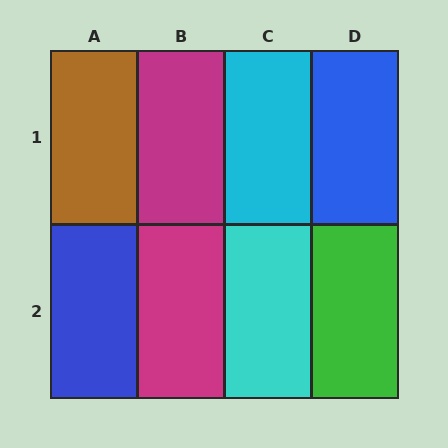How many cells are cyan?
2 cells are cyan.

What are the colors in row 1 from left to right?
Brown, magenta, cyan, blue.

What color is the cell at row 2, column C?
Cyan.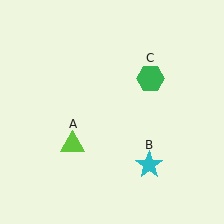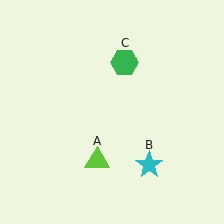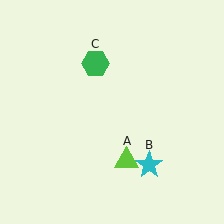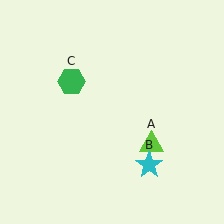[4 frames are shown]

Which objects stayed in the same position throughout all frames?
Cyan star (object B) remained stationary.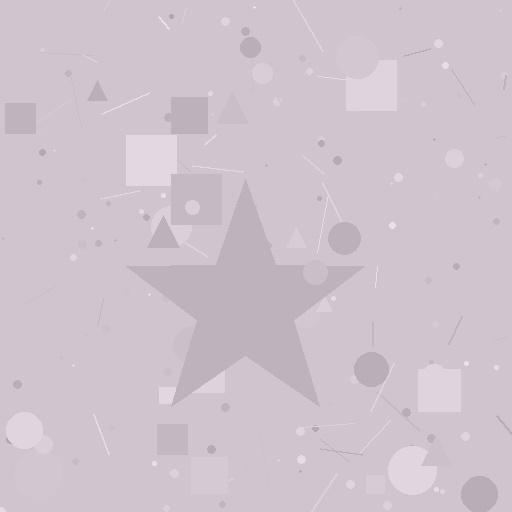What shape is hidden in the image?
A star is hidden in the image.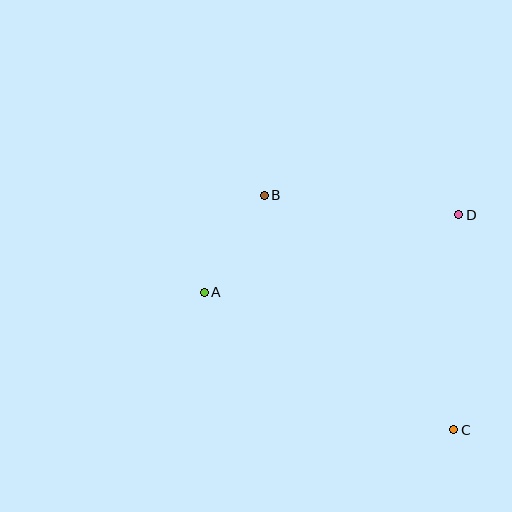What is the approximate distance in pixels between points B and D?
The distance between B and D is approximately 196 pixels.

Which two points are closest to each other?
Points A and B are closest to each other.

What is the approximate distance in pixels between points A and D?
The distance between A and D is approximately 266 pixels.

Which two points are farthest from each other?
Points B and C are farthest from each other.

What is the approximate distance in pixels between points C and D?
The distance between C and D is approximately 215 pixels.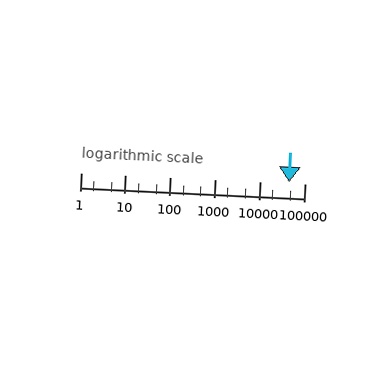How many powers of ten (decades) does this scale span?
The scale spans 5 decades, from 1 to 100000.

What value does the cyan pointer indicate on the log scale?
The pointer indicates approximately 45000.